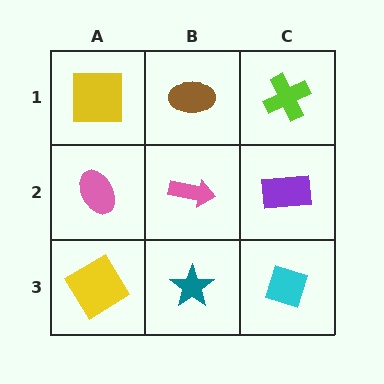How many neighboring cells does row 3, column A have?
2.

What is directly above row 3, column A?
A pink ellipse.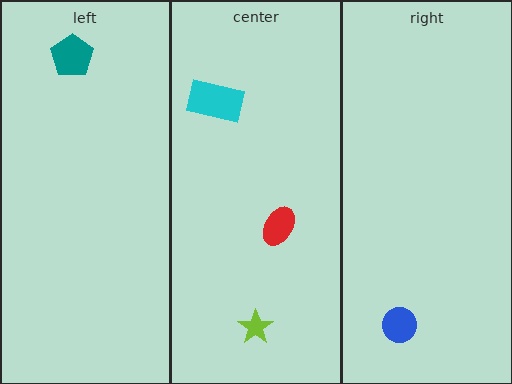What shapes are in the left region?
The teal pentagon.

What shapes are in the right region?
The blue circle.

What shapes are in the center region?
The cyan rectangle, the lime star, the red ellipse.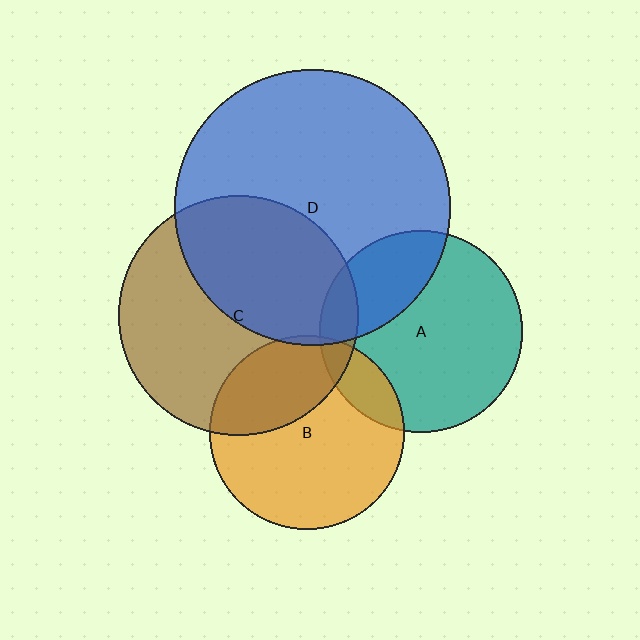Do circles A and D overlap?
Yes.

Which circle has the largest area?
Circle D (blue).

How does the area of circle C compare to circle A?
Approximately 1.4 times.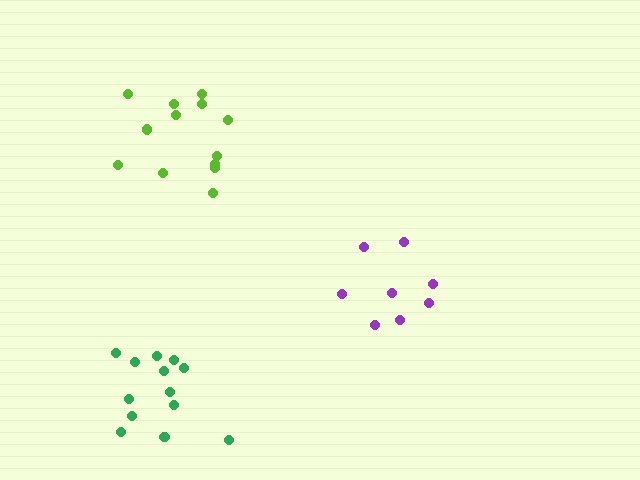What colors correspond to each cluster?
The clusters are colored: green, purple, lime.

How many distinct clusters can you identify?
There are 3 distinct clusters.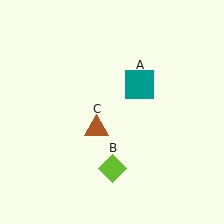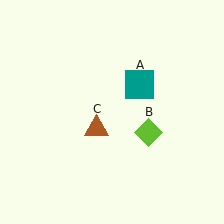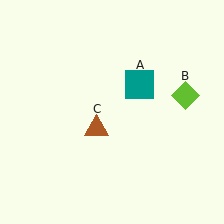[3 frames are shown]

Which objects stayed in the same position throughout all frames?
Teal square (object A) and brown triangle (object C) remained stationary.